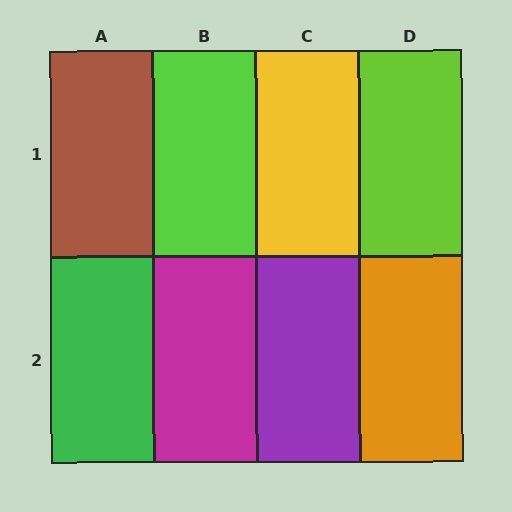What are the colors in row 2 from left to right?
Green, magenta, purple, orange.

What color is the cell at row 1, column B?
Lime.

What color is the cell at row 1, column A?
Brown.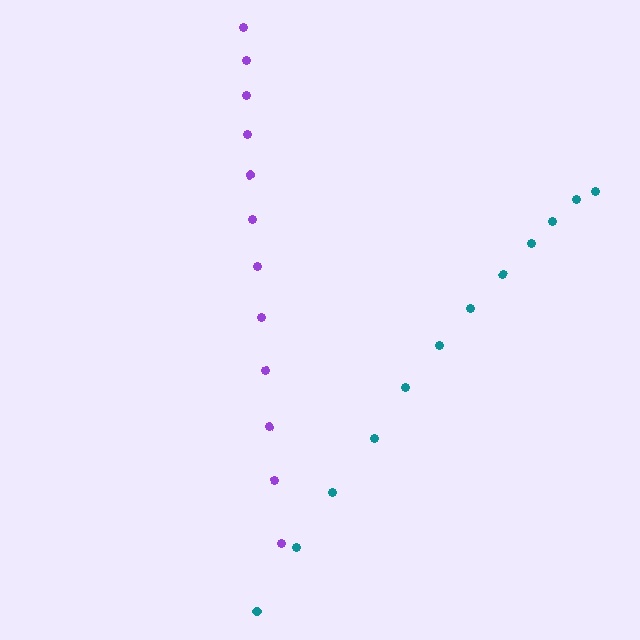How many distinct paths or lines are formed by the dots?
There are 2 distinct paths.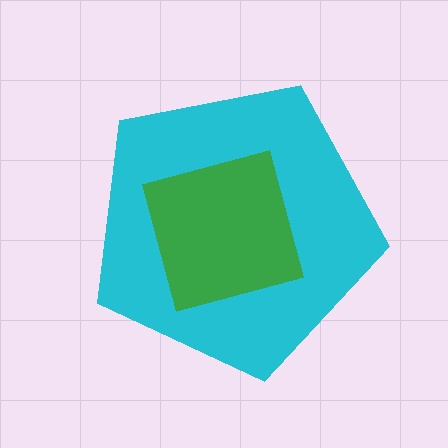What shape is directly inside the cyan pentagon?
The green square.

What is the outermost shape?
The cyan pentagon.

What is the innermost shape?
The green square.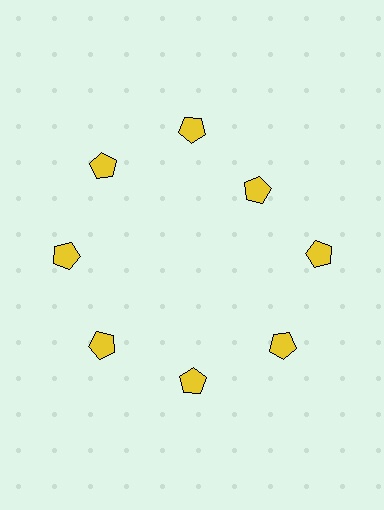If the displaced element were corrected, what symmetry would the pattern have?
It would have 8-fold rotational symmetry — the pattern would map onto itself every 45 degrees.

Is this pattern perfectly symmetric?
No. The 8 yellow pentagons are arranged in a ring, but one element near the 2 o'clock position is pulled inward toward the center, breaking the 8-fold rotational symmetry.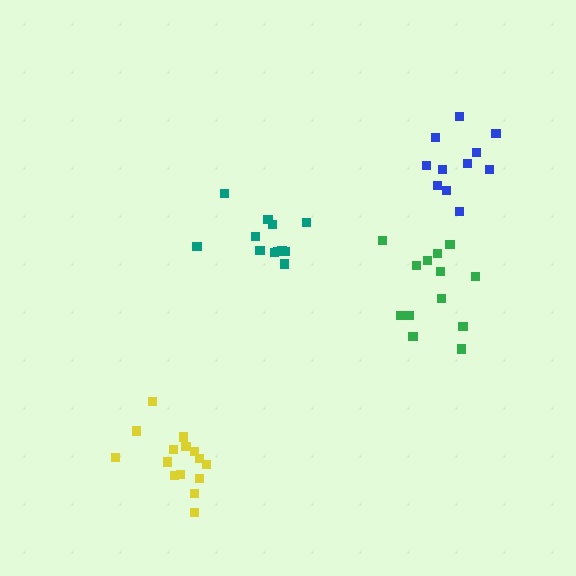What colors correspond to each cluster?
The clusters are colored: green, yellow, teal, blue.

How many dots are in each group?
Group 1: 13 dots, Group 2: 15 dots, Group 3: 12 dots, Group 4: 11 dots (51 total).